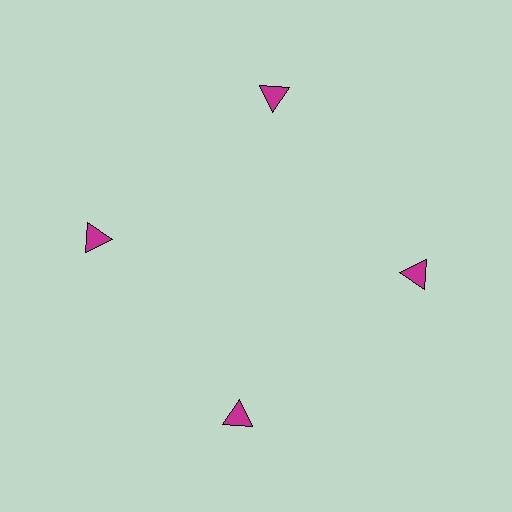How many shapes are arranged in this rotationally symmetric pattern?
There are 4 shapes, arranged in 4 groups of 1.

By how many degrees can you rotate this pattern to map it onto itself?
The pattern maps onto itself every 90 degrees of rotation.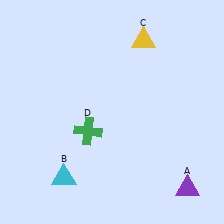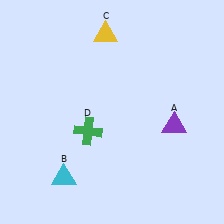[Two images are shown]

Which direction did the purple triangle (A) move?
The purple triangle (A) moved up.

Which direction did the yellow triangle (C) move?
The yellow triangle (C) moved left.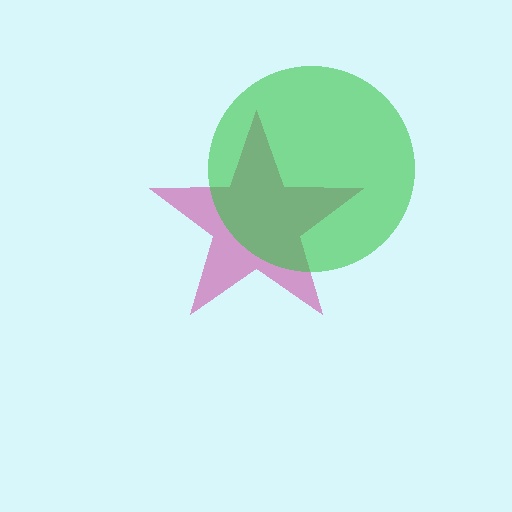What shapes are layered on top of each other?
The layered shapes are: a magenta star, a green circle.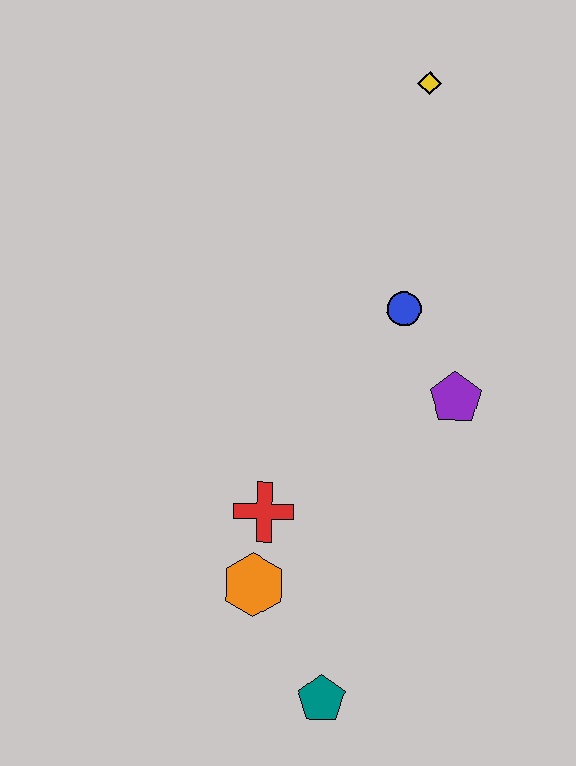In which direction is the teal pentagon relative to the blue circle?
The teal pentagon is below the blue circle.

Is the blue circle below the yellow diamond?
Yes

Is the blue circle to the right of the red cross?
Yes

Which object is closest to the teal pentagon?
The orange hexagon is closest to the teal pentagon.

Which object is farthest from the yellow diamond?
The teal pentagon is farthest from the yellow diamond.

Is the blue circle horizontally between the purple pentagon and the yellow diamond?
No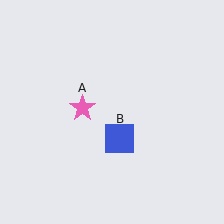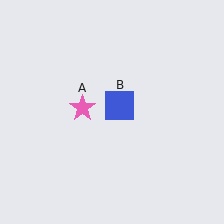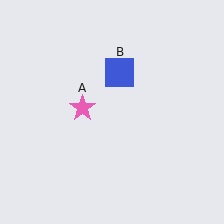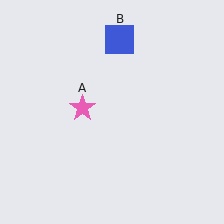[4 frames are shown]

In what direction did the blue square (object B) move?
The blue square (object B) moved up.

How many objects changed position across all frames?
1 object changed position: blue square (object B).